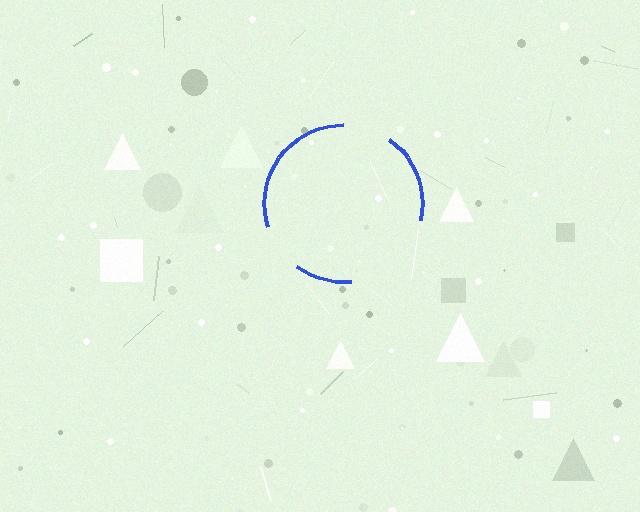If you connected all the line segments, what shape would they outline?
They would outline a circle.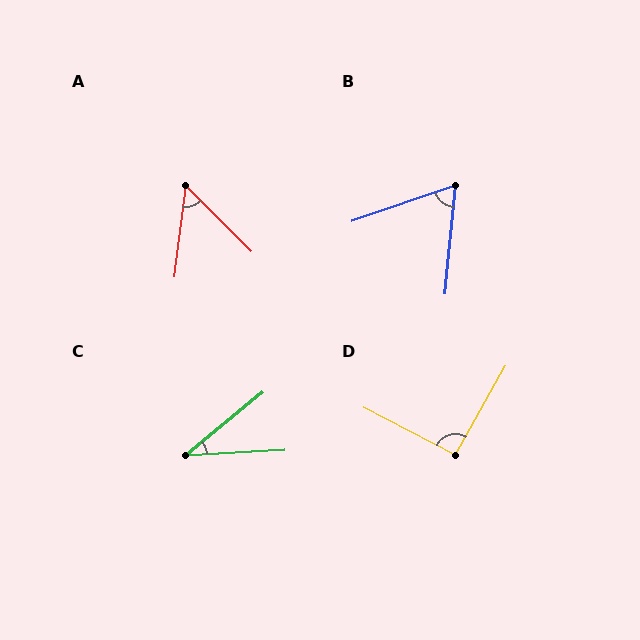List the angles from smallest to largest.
C (36°), A (52°), B (65°), D (92°).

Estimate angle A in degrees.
Approximately 52 degrees.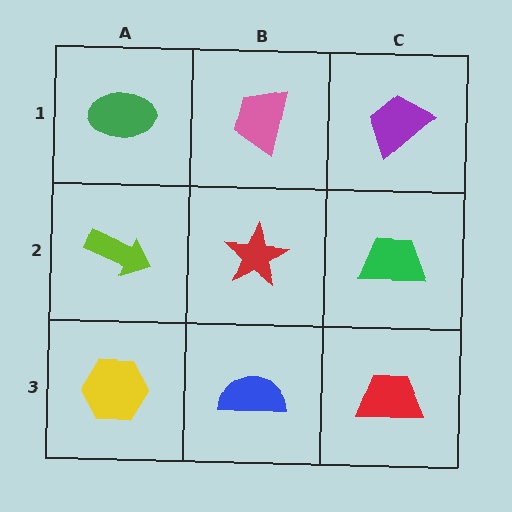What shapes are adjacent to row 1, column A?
A lime arrow (row 2, column A), a pink trapezoid (row 1, column B).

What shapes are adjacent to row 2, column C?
A purple trapezoid (row 1, column C), a red trapezoid (row 3, column C), a red star (row 2, column B).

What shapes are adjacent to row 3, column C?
A green trapezoid (row 2, column C), a blue semicircle (row 3, column B).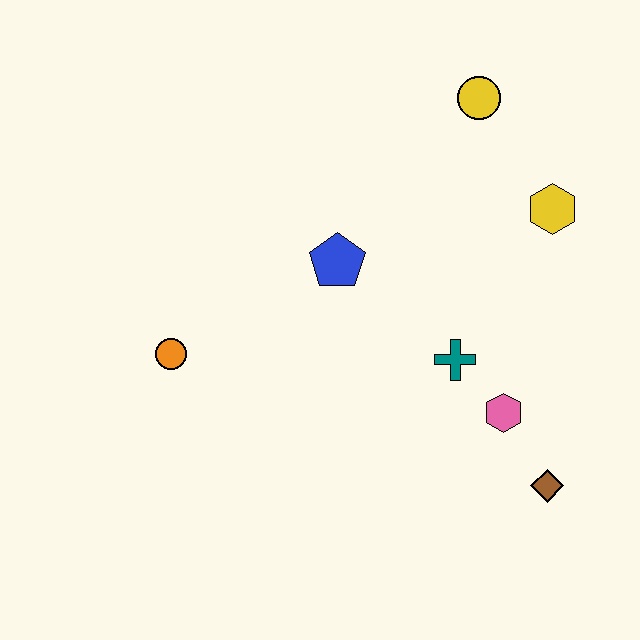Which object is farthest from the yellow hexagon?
The orange circle is farthest from the yellow hexagon.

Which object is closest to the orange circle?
The blue pentagon is closest to the orange circle.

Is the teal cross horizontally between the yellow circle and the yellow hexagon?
No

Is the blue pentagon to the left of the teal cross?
Yes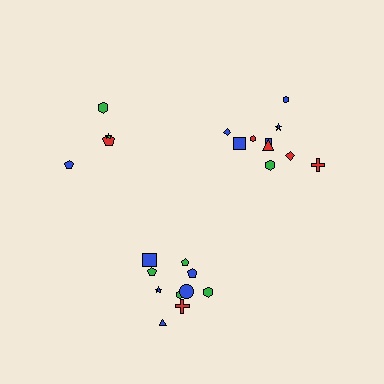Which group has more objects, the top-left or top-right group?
The top-right group.